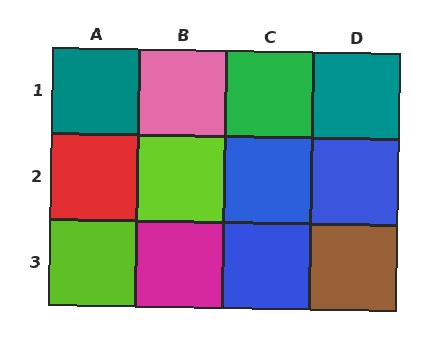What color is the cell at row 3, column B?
Magenta.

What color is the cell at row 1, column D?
Teal.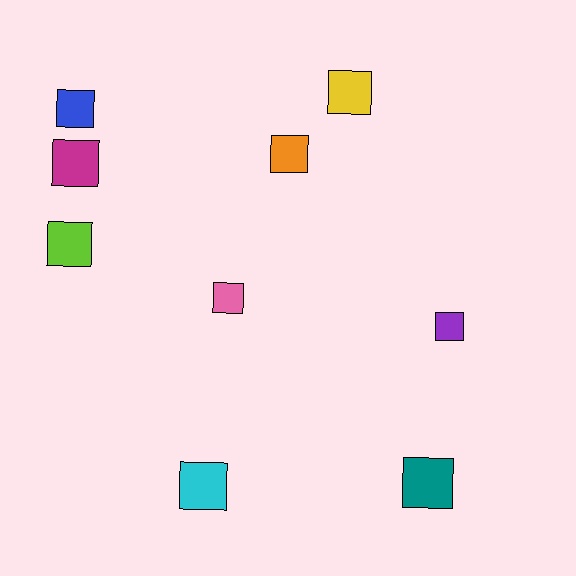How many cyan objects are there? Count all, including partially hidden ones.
There is 1 cyan object.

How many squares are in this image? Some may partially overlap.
There are 9 squares.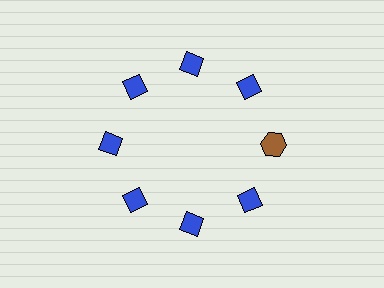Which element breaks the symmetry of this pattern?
The brown hexagon at roughly the 3 o'clock position breaks the symmetry. All other shapes are blue diamonds.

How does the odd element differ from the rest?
It differs in both color (brown instead of blue) and shape (hexagon instead of diamond).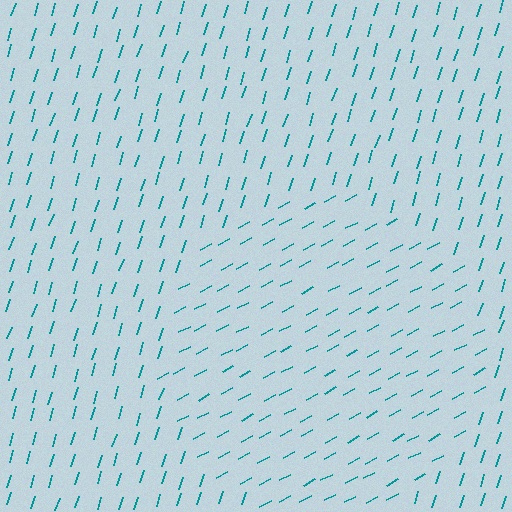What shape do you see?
I see a circle.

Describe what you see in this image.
The image is filled with small teal line segments. A circle region in the image has lines oriented differently from the surrounding lines, creating a visible texture boundary.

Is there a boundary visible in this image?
Yes, there is a texture boundary formed by a change in line orientation.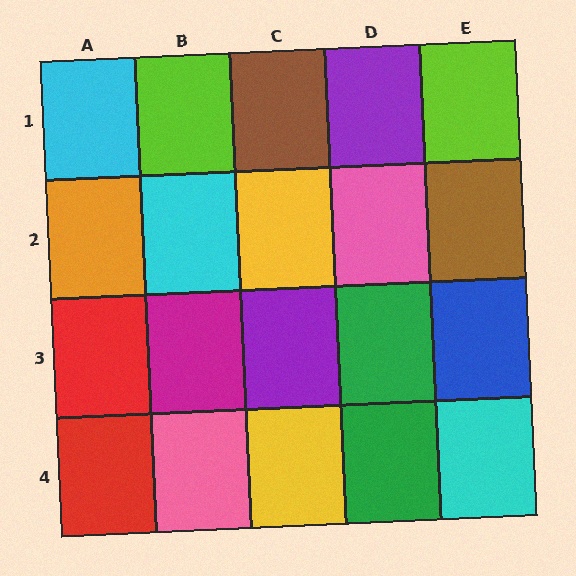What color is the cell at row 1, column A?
Cyan.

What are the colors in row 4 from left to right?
Red, pink, yellow, green, cyan.